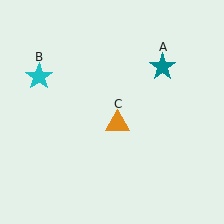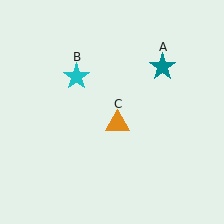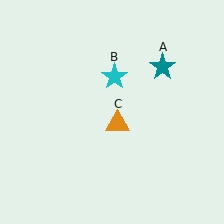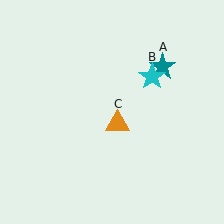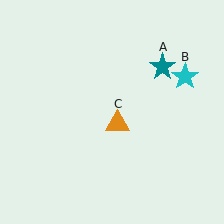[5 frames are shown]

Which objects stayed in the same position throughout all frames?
Teal star (object A) and orange triangle (object C) remained stationary.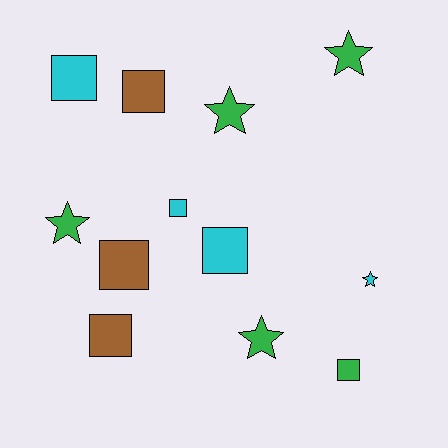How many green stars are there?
There are 4 green stars.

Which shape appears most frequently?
Square, with 7 objects.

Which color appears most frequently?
Green, with 5 objects.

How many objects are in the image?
There are 12 objects.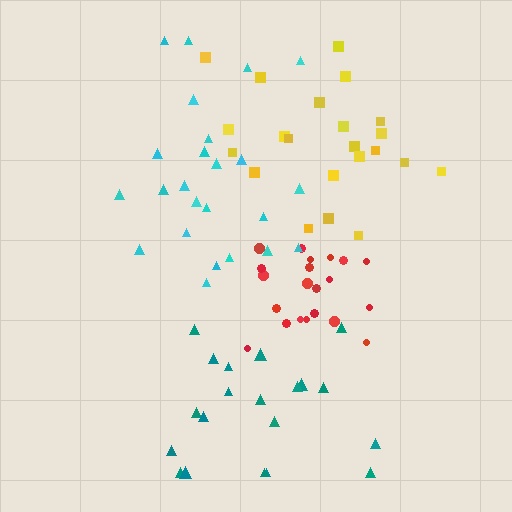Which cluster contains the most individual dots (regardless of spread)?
Cyan (24).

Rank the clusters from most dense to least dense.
red, yellow, teal, cyan.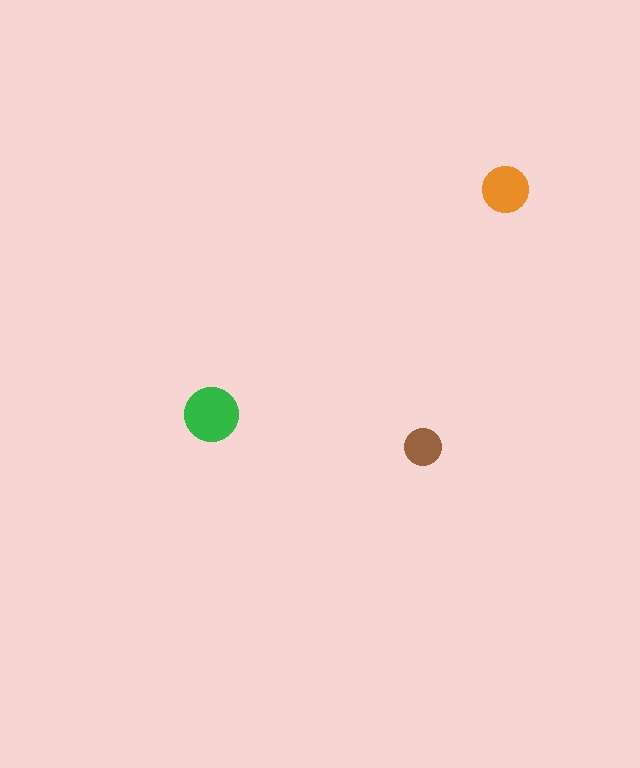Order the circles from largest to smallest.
the green one, the orange one, the brown one.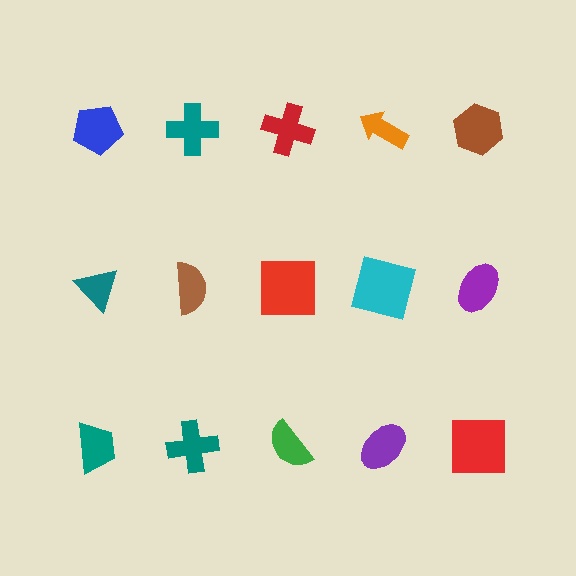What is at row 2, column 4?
A cyan square.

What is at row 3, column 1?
A teal trapezoid.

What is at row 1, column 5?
A brown hexagon.